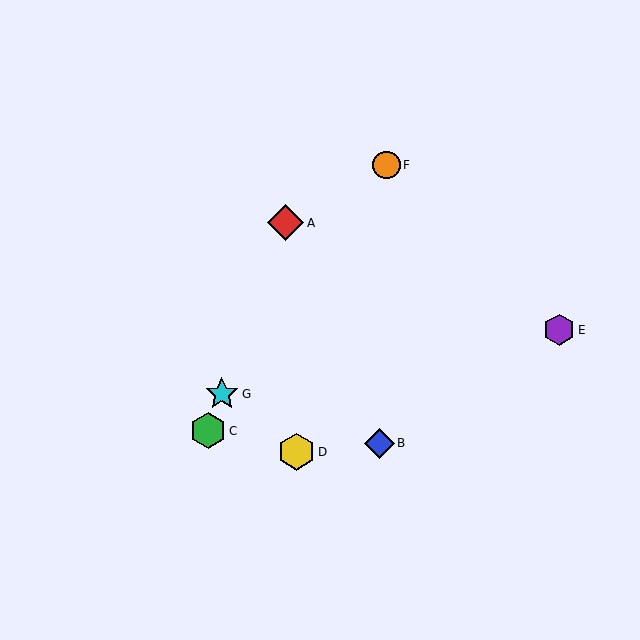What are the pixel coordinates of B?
Object B is at (380, 443).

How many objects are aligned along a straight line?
3 objects (A, C, G) are aligned along a straight line.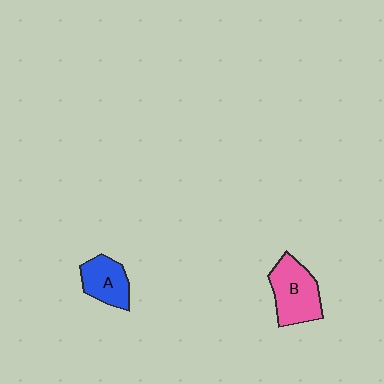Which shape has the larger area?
Shape B (pink).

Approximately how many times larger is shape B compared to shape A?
Approximately 1.4 times.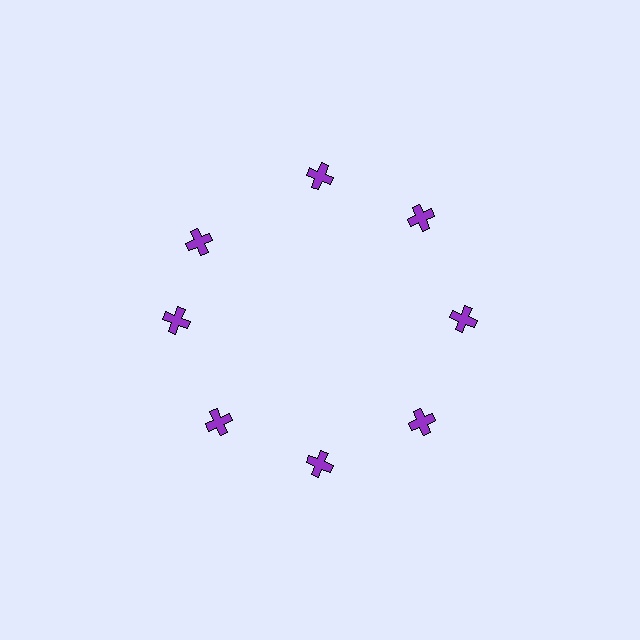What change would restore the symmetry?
The symmetry would be restored by rotating it back into even spacing with its neighbors so that all 8 crosses sit at equal angles and equal distance from the center.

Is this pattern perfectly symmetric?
No. The 8 purple crosses are arranged in a ring, but one element near the 10 o'clock position is rotated out of alignment along the ring, breaking the 8-fold rotational symmetry.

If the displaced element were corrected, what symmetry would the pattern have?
It would have 8-fold rotational symmetry — the pattern would map onto itself every 45 degrees.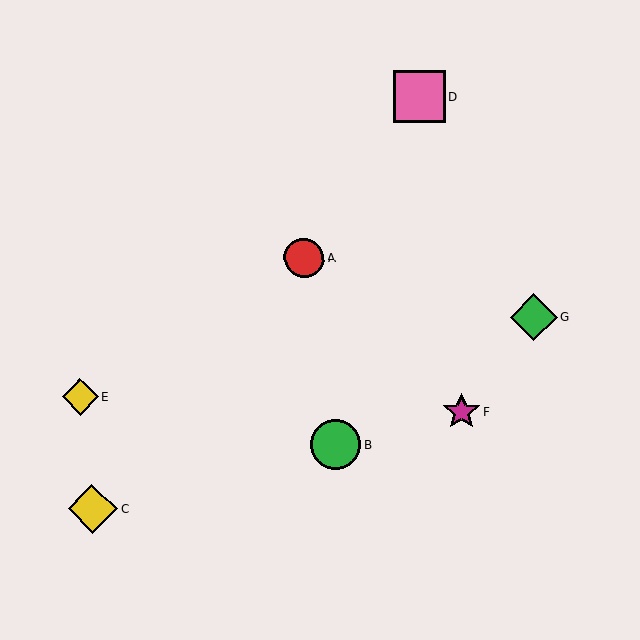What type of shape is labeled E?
Shape E is a yellow diamond.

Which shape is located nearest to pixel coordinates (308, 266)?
The red circle (labeled A) at (304, 258) is nearest to that location.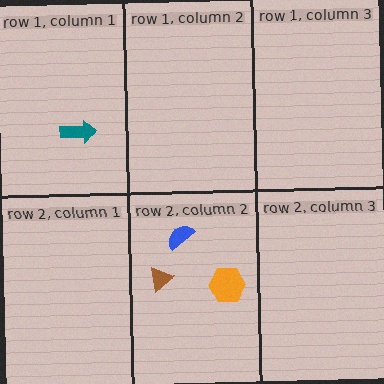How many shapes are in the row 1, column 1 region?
1.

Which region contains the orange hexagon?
The row 2, column 2 region.